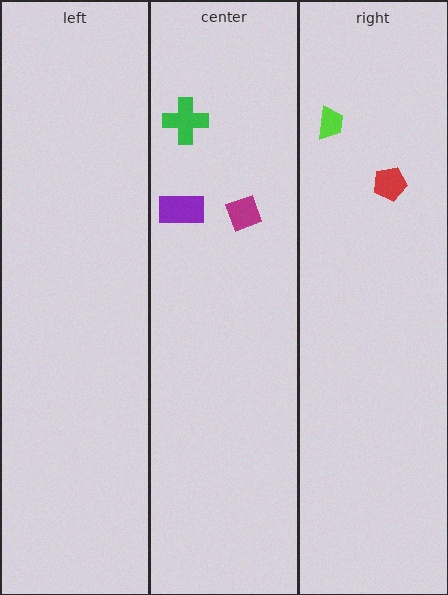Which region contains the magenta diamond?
The center region.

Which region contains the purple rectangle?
The center region.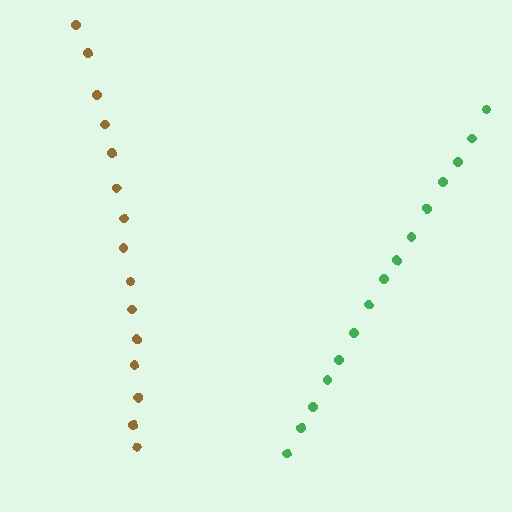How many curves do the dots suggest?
There are 2 distinct paths.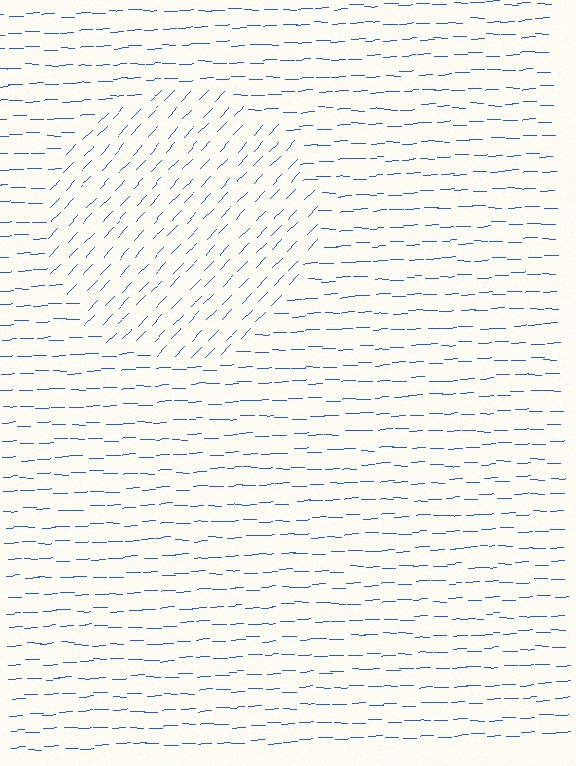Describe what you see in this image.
The image is filled with small blue line segments. A circle region in the image has lines oriented differently from the surrounding lines, creating a visible texture boundary.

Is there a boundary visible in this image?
Yes, there is a texture boundary formed by a change in line orientation.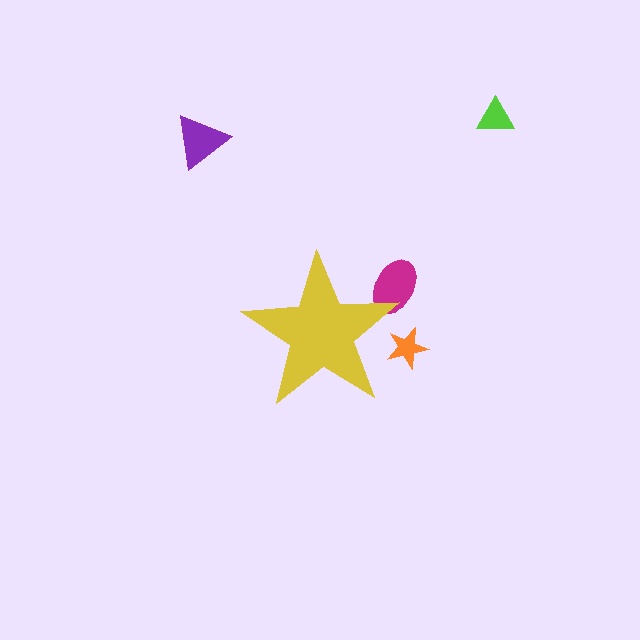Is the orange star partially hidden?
Yes, the orange star is partially hidden behind the yellow star.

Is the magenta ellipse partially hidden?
Yes, the magenta ellipse is partially hidden behind the yellow star.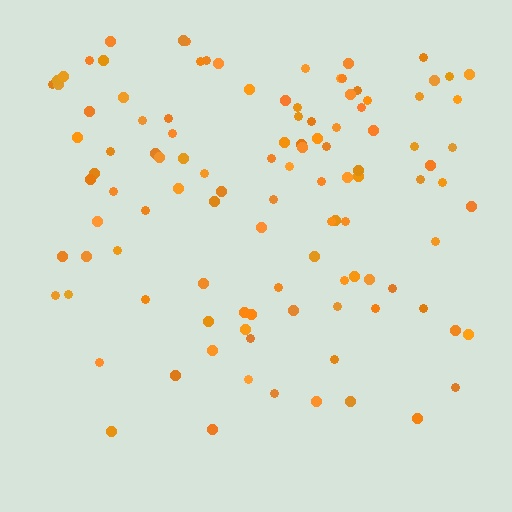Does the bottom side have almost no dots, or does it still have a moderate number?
Still a moderate number, just noticeably fewer than the top.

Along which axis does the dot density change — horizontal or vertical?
Vertical.